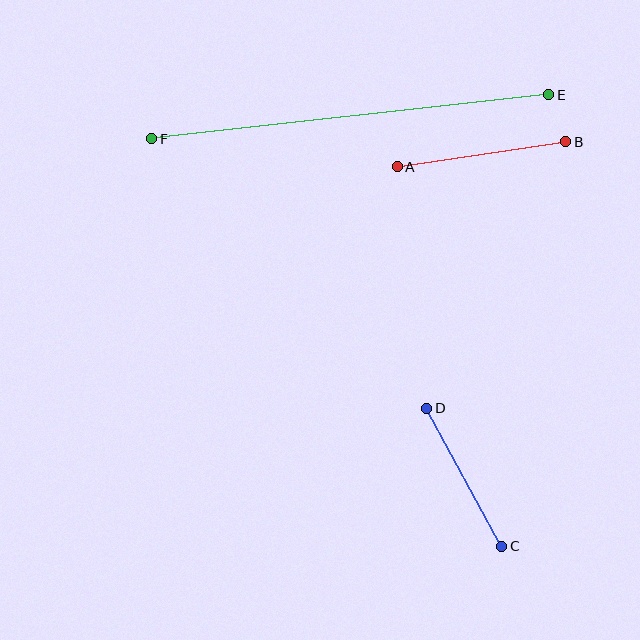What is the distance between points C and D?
The distance is approximately 157 pixels.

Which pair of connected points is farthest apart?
Points E and F are farthest apart.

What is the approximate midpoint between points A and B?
The midpoint is at approximately (481, 154) pixels.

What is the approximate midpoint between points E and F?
The midpoint is at approximately (350, 117) pixels.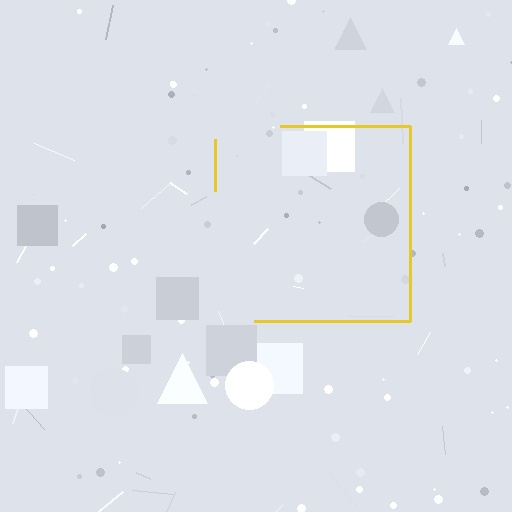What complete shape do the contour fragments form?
The contour fragments form a square.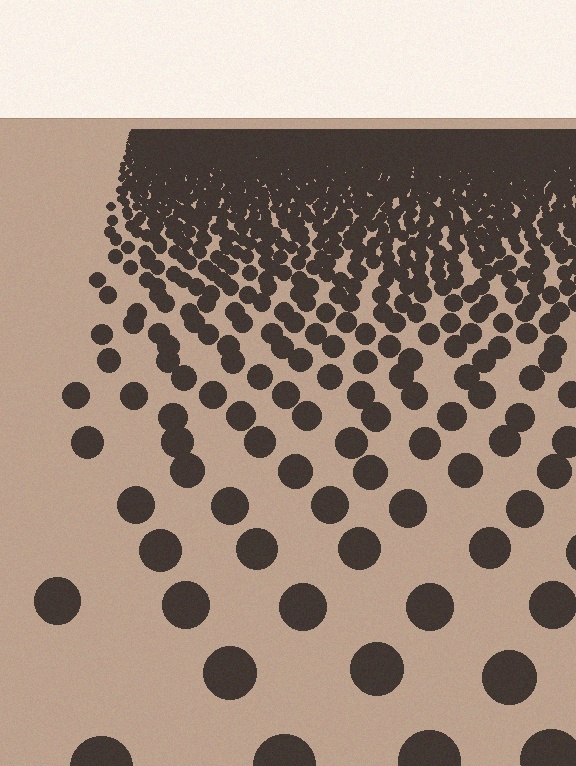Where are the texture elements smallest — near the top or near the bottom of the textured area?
Near the top.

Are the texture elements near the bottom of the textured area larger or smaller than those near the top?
Larger. Near the bottom, elements are closer to the viewer and appear at a bigger on-screen size.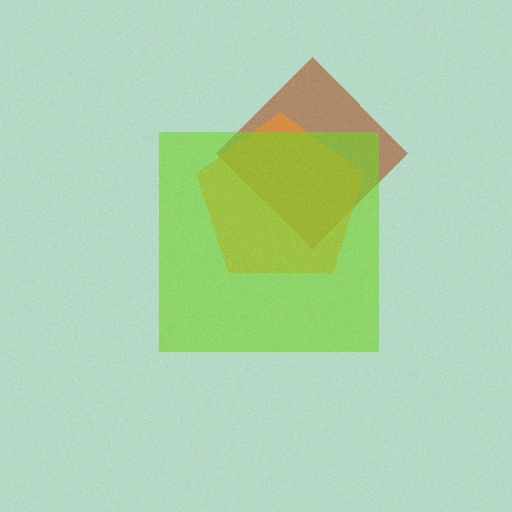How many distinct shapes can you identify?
There are 3 distinct shapes: a brown diamond, an orange pentagon, a lime square.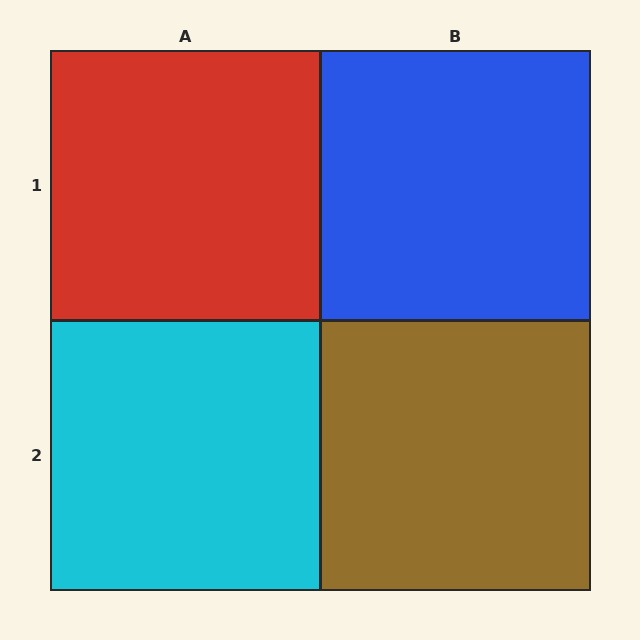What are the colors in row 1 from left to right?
Red, blue.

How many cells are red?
1 cell is red.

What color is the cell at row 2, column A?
Cyan.